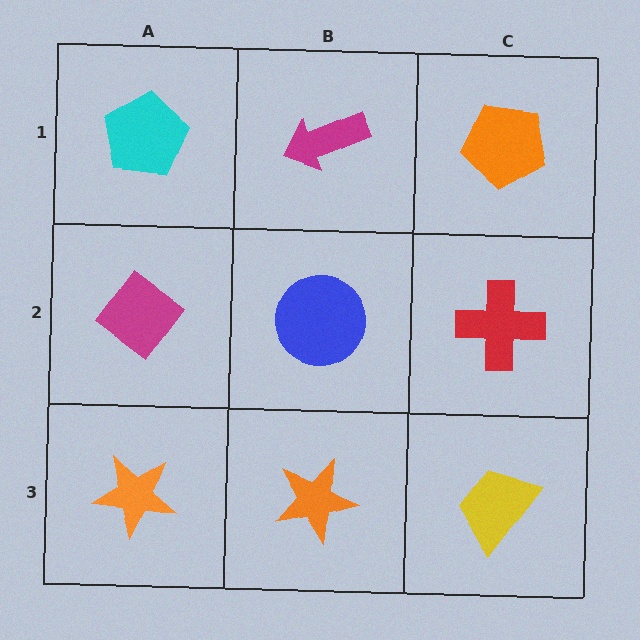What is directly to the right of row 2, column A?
A blue circle.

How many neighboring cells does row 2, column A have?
3.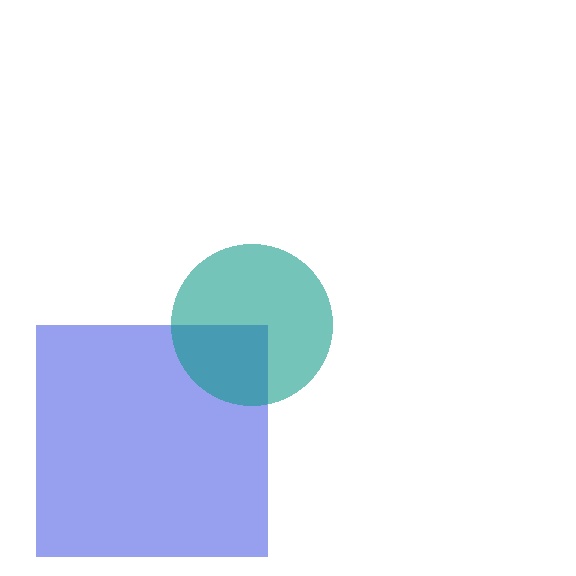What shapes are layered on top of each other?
The layered shapes are: a blue square, a teal circle.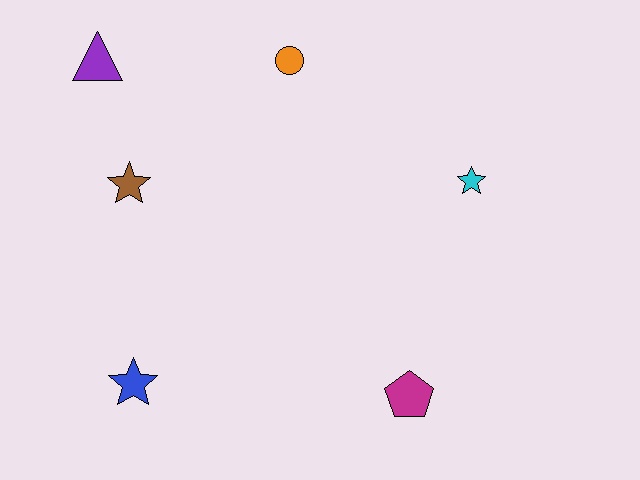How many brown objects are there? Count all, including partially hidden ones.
There is 1 brown object.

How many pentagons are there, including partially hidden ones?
There is 1 pentagon.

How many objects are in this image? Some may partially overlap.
There are 6 objects.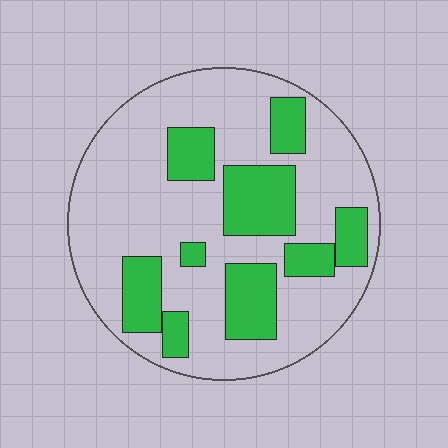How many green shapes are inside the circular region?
9.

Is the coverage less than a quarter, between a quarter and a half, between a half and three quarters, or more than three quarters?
Between a quarter and a half.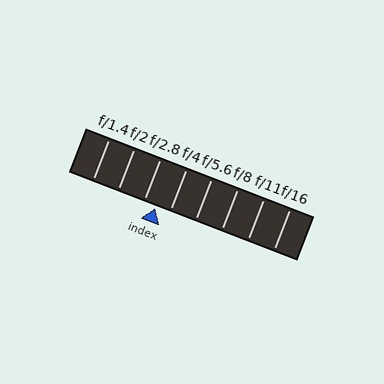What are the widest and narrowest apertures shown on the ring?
The widest aperture shown is f/1.4 and the narrowest is f/16.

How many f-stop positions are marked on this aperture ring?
There are 8 f-stop positions marked.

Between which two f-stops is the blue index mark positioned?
The index mark is between f/2.8 and f/4.